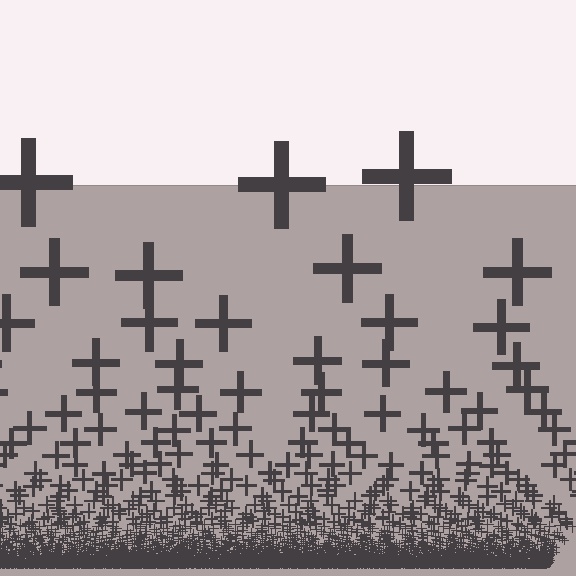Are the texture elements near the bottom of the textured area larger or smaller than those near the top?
Smaller. The gradient is inverted — elements near the bottom are smaller and denser.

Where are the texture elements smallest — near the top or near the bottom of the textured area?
Near the bottom.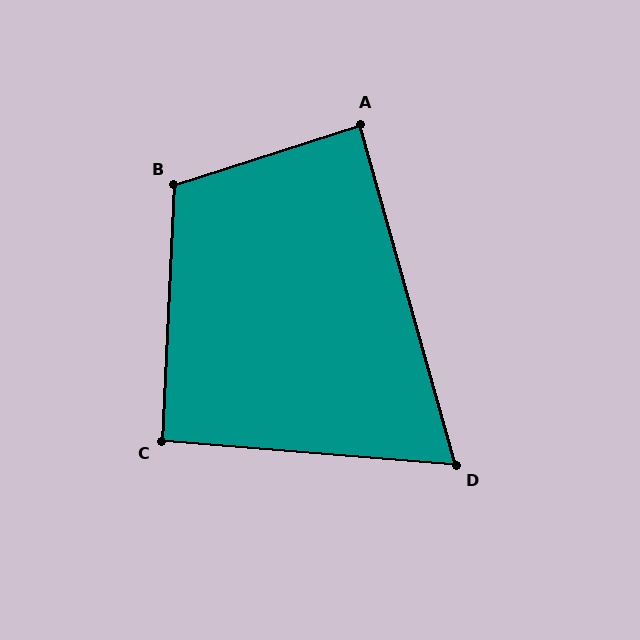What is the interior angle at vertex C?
Approximately 92 degrees (approximately right).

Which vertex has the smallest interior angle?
D, at approximately 70 degrees.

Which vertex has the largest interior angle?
B, at approximately 110 degrees.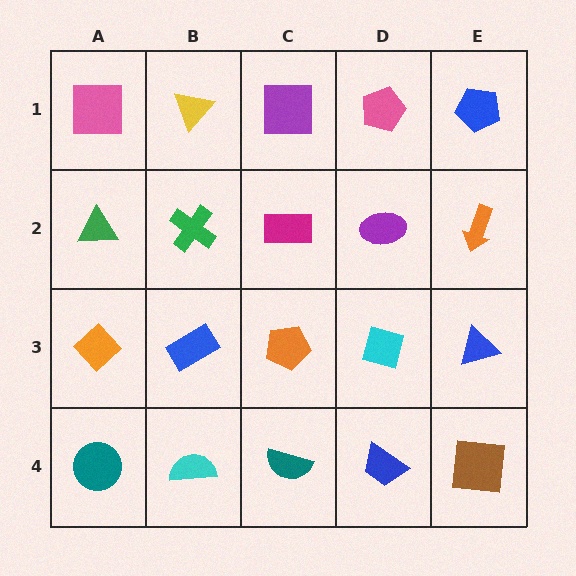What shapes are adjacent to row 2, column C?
A purple square (row 1, column C), an orange pentagon (row 3, column C), a green cross (row 2, column B), a purple ellipse (row 2, column D).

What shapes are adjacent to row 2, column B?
A yellow triangle (row 1, column B), a blue rectangle (row 3, column B), a green triangle (row 2, column A), a magenta rectangle (row 2, column C).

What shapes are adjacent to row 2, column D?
A pink pentagon (row 1, column D), a cyan square (row 3, column D), a magenta rectangle (row 2, column C), an orange arrow (row 2, column E).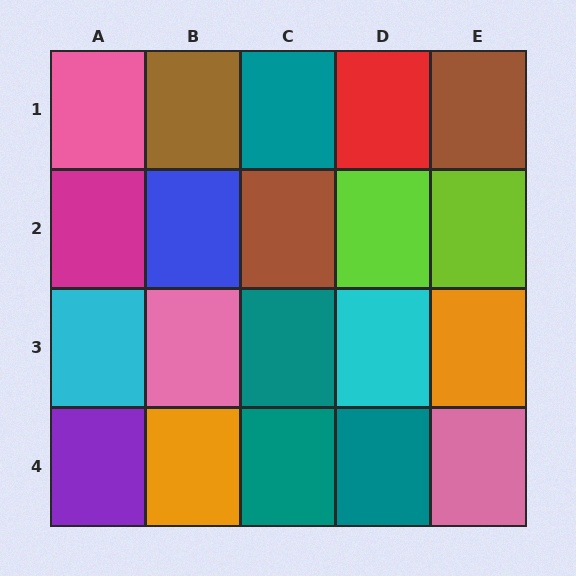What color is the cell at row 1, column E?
Brown.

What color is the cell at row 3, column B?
Pink.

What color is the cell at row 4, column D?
Teal.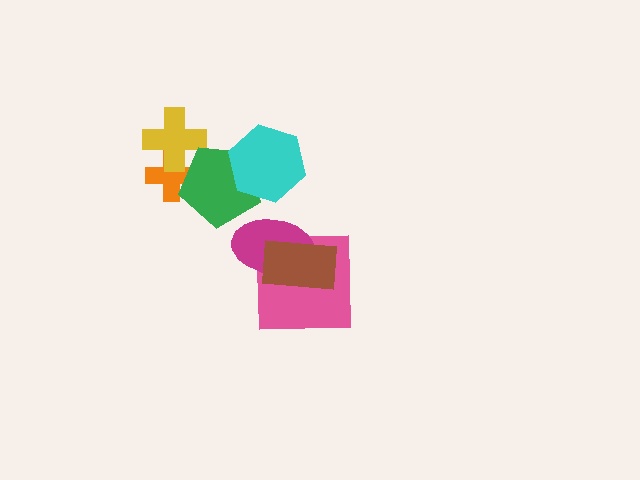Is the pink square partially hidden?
Yes, it is partially covered by another shape.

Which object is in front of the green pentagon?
The cyan hexagon is in front of the green pentagon.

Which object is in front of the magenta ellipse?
The brown rectangle is in front of the magenta ellipse.